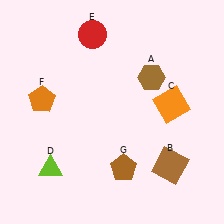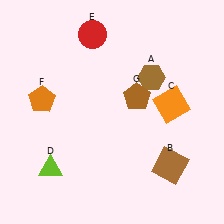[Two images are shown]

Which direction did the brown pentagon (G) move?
The brown pentagon (G) moved up.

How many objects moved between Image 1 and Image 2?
1 object moved between the two images.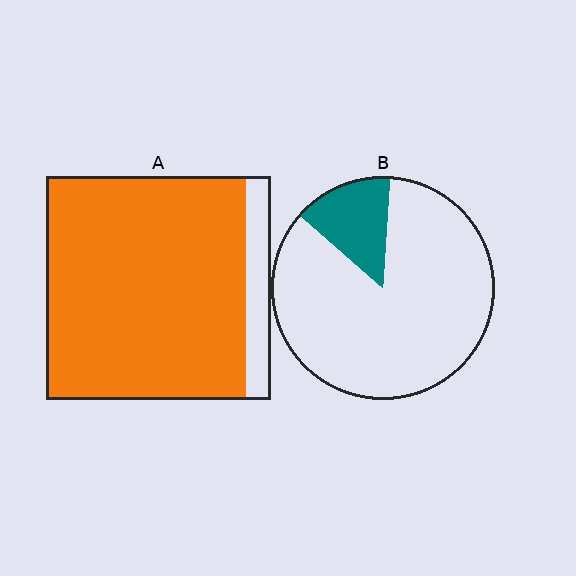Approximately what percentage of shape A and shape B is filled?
A is approximately 90% and B is approximately 15%.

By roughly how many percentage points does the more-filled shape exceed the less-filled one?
By roughly 75 percentage points (A over B).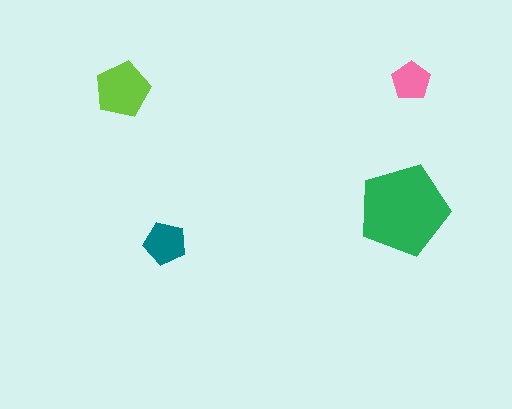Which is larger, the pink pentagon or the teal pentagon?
The teal one.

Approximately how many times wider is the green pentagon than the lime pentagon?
About 1.5 times wider.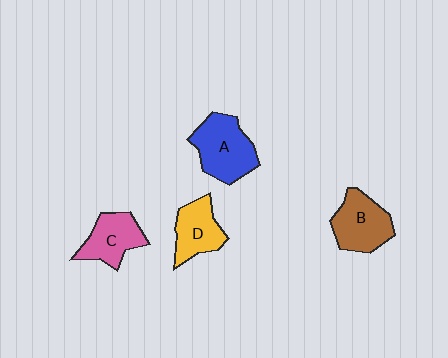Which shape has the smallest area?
Shape D (yellow).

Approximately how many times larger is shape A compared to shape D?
Approximately 1.3 times.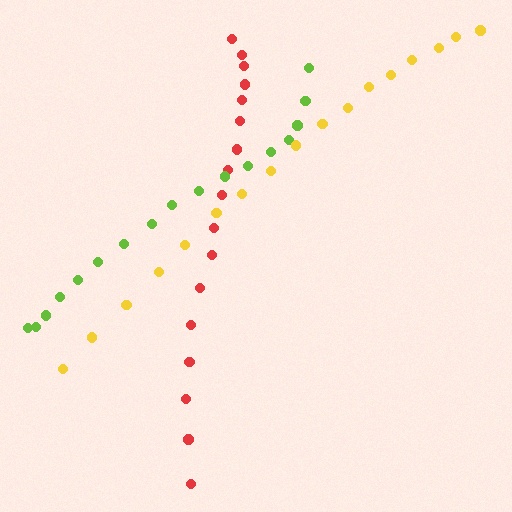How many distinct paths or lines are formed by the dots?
There are 3 distinct paths.